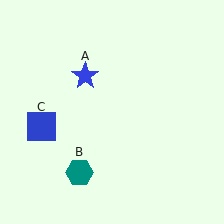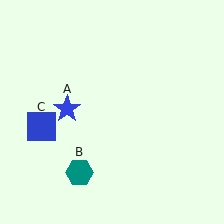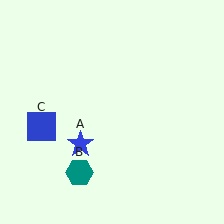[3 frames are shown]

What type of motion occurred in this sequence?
The blue star (object A) rotated counterclockwise around the center of the scene.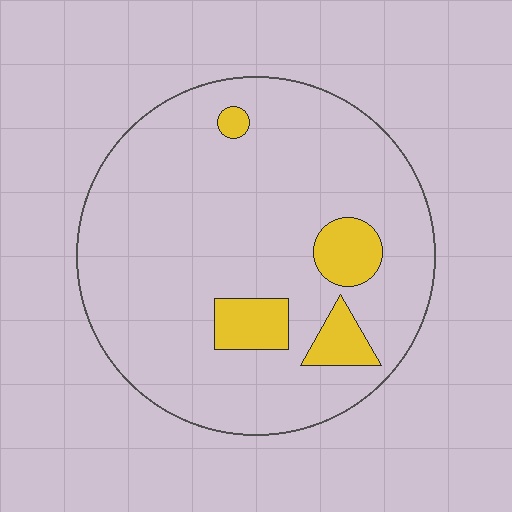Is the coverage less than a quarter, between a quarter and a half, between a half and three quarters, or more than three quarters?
Less than a quarter.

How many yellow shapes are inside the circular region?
4.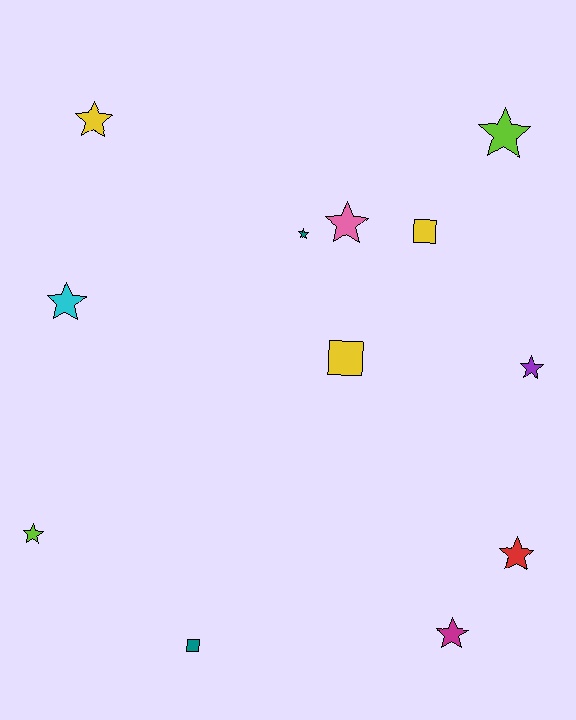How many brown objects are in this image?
There are no brown objects.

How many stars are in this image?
There are 9 stars.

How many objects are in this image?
There are 12 objects.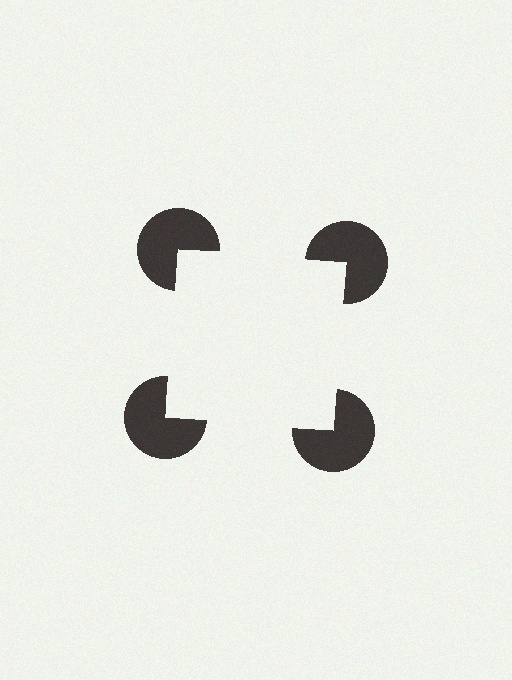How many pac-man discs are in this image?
There are 4 — one at each vertex of the illusory square.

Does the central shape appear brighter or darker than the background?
It typically appears slightly brighter than the background, even though no actual brightness change is drawn.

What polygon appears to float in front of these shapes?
An illusory square — its edges are inferred from the aligned wedge cuts in the pac-man discs, not physically drawn.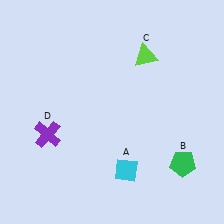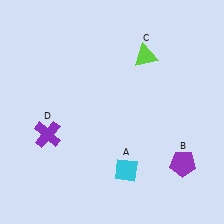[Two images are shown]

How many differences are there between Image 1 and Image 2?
There is 1 difference between the two images.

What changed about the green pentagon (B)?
In Image 1, B is green. In Image 2, it changed to purple.